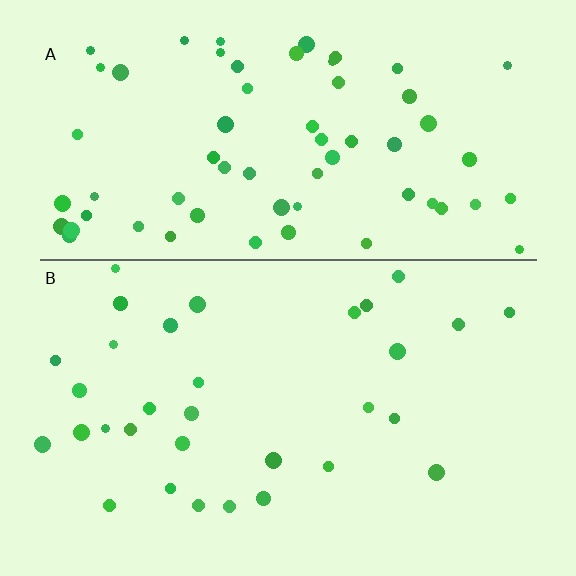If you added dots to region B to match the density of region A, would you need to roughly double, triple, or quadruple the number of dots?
Approximately double.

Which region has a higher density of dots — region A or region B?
A (the top).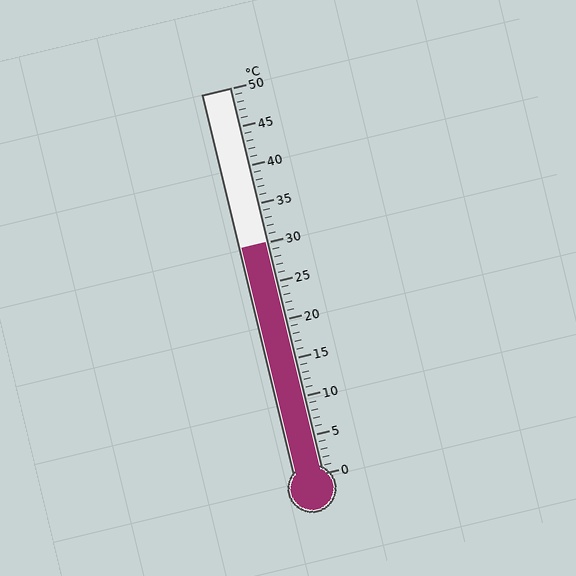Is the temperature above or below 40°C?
The temperature is below 40°C.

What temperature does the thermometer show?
The thermometer shows approximately 30°C.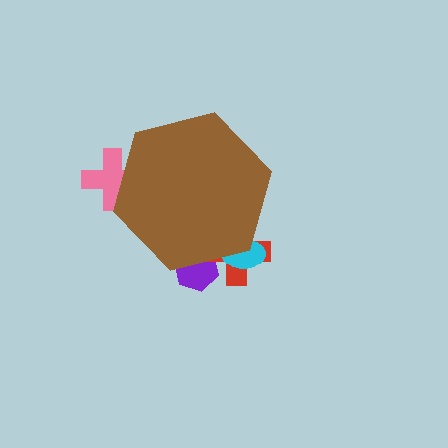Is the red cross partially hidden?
Yes, the red cross is partially hidden behind the brown hexagon.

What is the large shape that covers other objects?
A brown hexagon.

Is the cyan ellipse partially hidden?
Yes, the cyan ellipse is partially hidden behind the brown hexagon.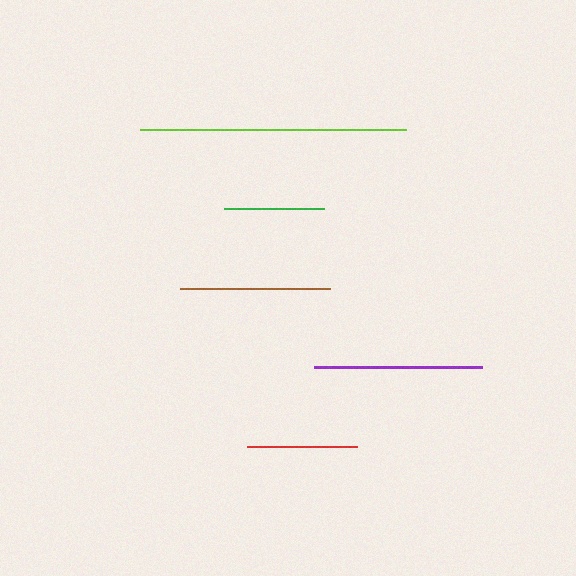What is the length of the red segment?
The red segment is approximately 110 pixels long.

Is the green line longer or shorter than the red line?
The red line is longer than the green line.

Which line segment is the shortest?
The green line is the shortest at approximately 100 pixels.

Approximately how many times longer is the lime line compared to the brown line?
The lime line is approximately 1.8 times the length of the brown line.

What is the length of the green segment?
The green segment is approximately 100 pixels long.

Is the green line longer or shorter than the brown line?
The brown line is longer than the green line.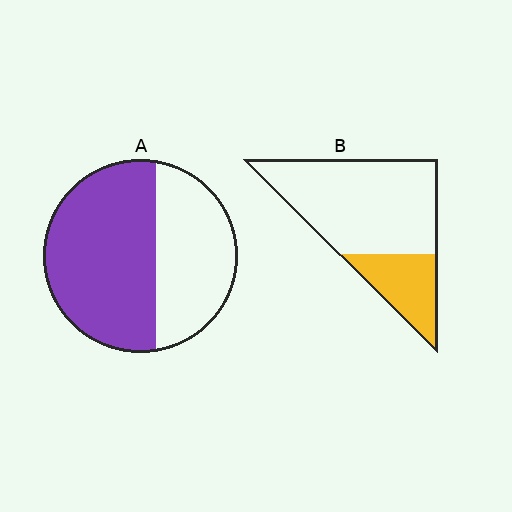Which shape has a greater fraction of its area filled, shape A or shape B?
Shape A.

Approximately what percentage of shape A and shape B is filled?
A is approximately 60% and B is approximately 25%.